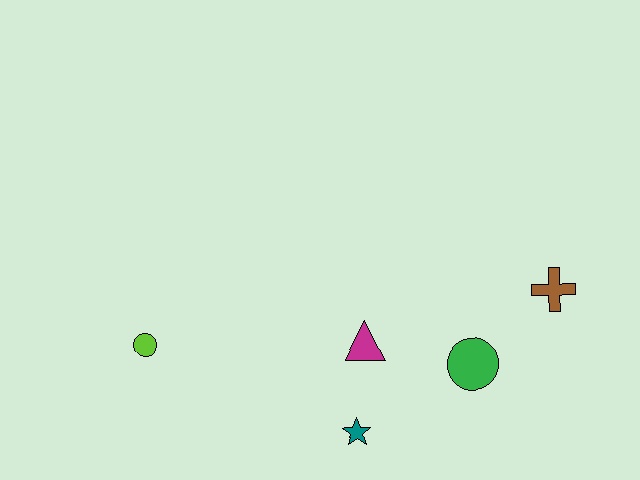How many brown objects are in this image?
There is 1 brown object.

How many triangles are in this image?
There is 1 triangle.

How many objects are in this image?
There are 5 objects.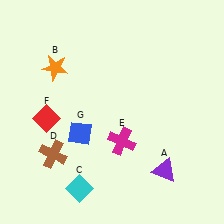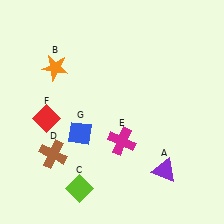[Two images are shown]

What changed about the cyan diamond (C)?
In Image 1, C is cyan. In Image 2, it changed to lime.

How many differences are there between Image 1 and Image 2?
There is 1 difference between the two images.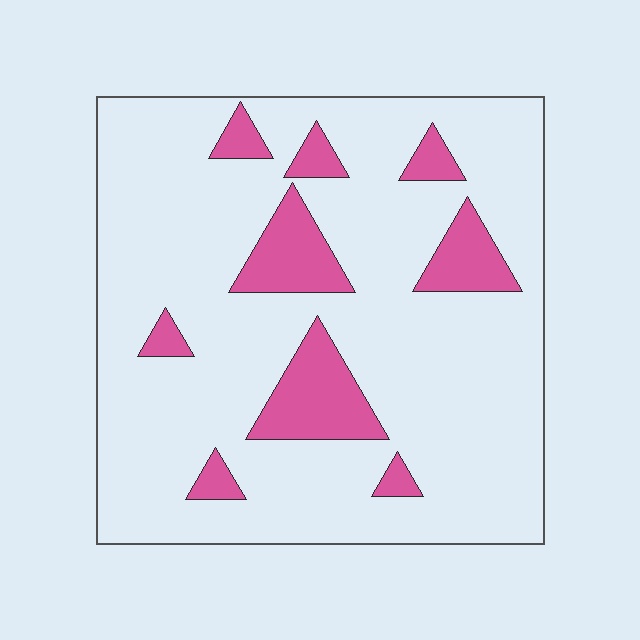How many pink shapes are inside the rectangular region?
9.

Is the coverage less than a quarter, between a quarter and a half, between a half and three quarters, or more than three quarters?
Less than a quarter.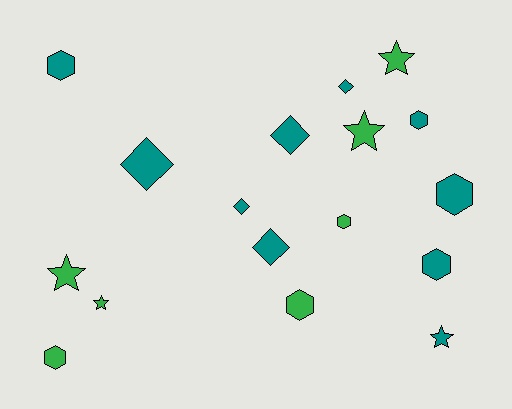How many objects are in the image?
There are 17 objects.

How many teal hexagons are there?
There are 4 teal hexagons.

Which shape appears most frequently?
Hexagon, with 7 objects.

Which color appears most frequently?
Teal, with 10 objects.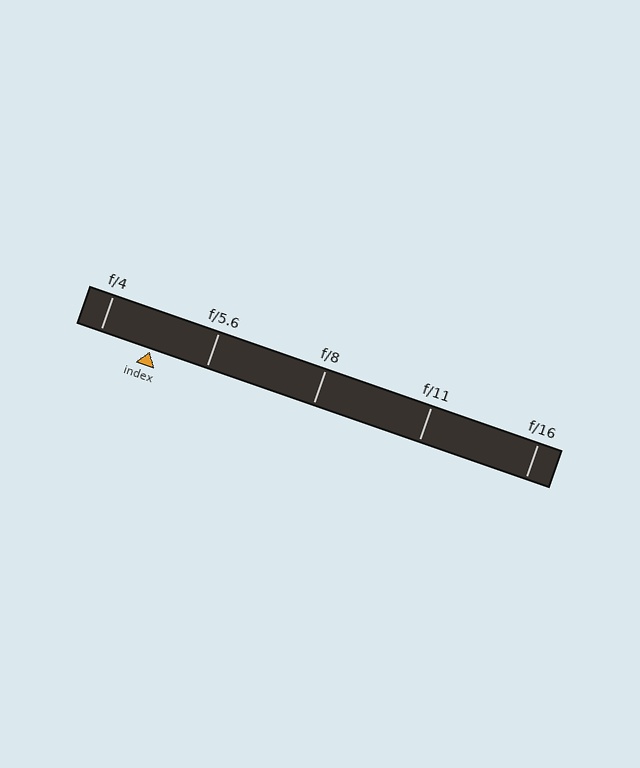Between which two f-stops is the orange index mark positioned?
The index mark is between f/4 and f/5.6.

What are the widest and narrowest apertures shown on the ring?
The widest aperture shown is f/4 and the narrowest is f/16.